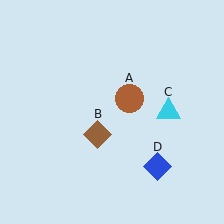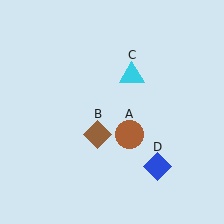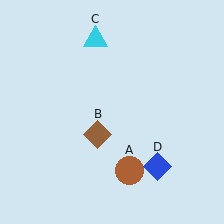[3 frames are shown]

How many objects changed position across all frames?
2 objects changed position: brown circle (object A), cyan triangle (object C).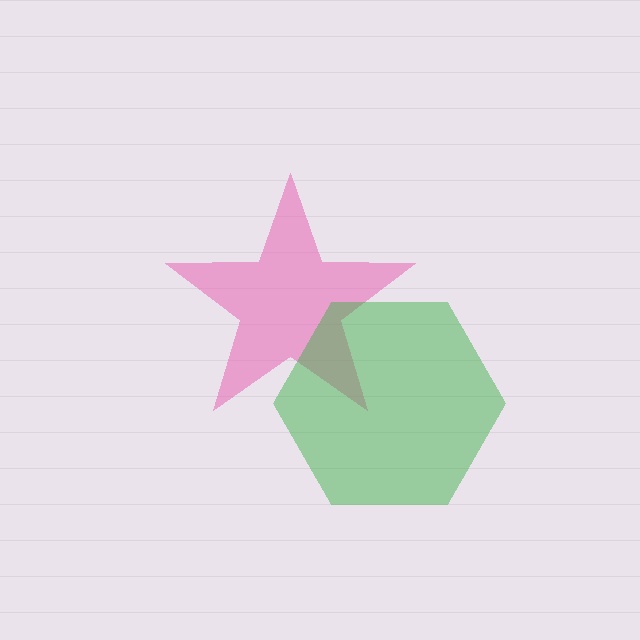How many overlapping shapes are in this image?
There are 2 overlapping shapes in the image.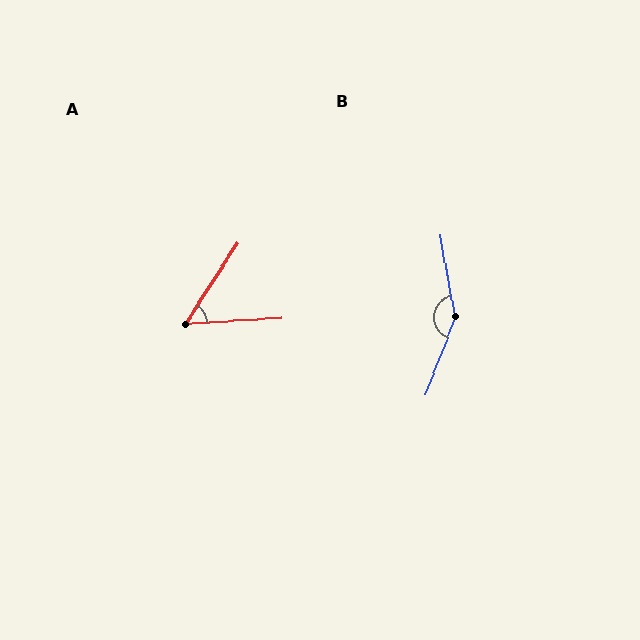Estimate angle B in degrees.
Approximately 148 degrees.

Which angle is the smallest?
A, at approximately 53 degrees.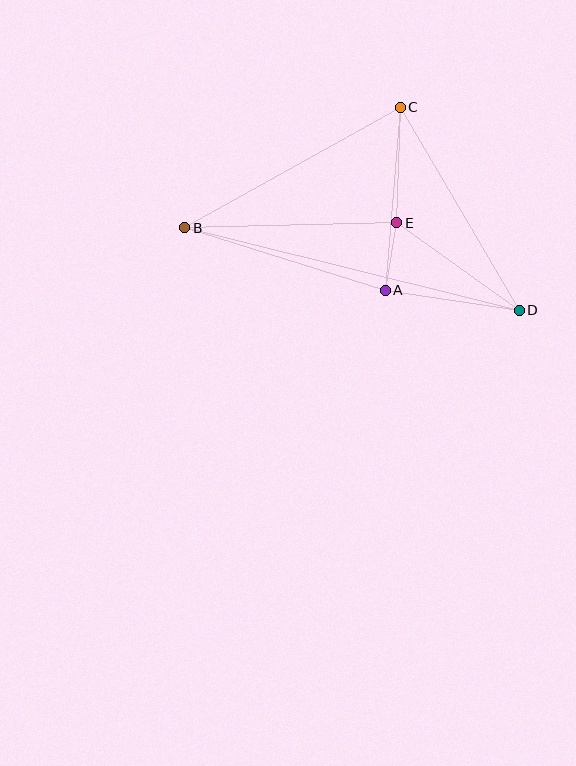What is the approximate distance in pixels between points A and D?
The distance between A and D is approximately 136 pixels.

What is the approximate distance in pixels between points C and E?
The distance between C and E is approximately 116 pixels.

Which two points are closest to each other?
Points A and E are closest to each other.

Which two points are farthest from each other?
Points B and D are farthest from each other.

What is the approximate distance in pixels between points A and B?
The distance between A and B is approximately 210 pixels.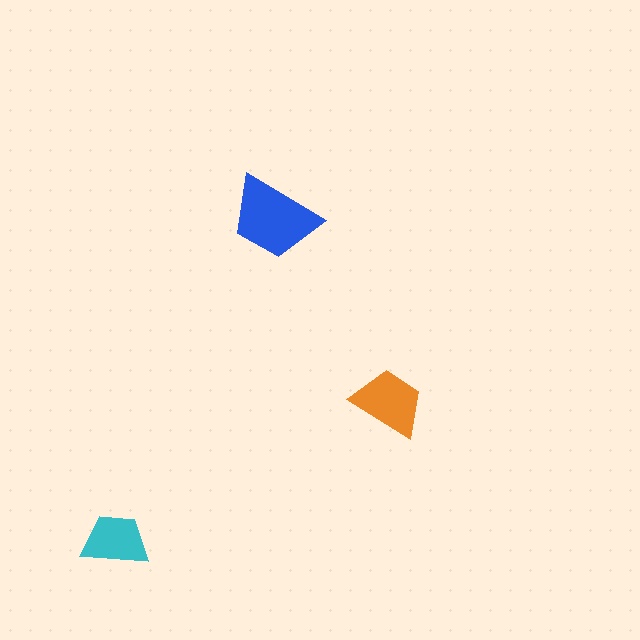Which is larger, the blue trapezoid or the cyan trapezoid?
The blue one.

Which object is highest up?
The blue trapezoid is topmost.